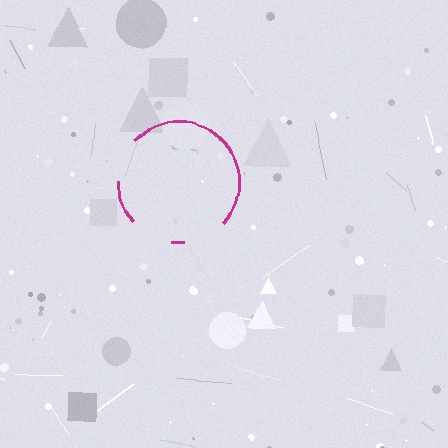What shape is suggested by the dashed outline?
The dashed outline suggests a circle.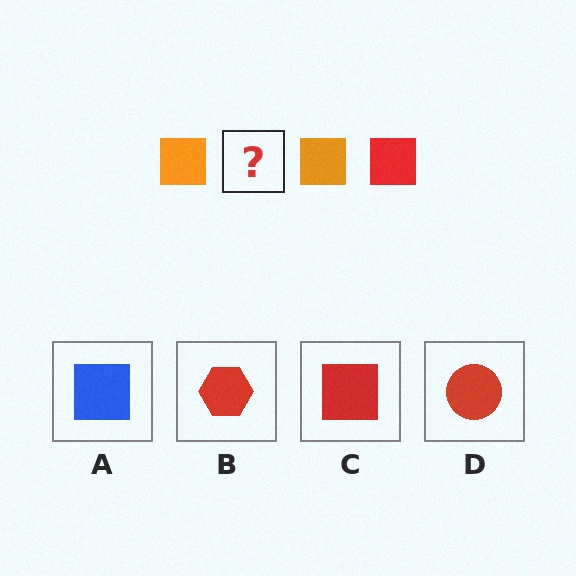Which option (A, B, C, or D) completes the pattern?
C.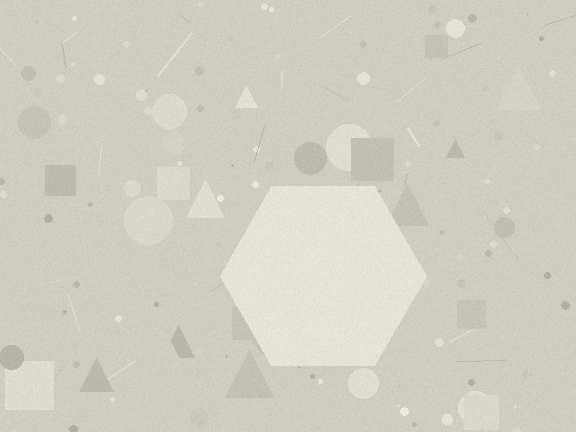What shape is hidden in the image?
A hexagon is hidden in the image.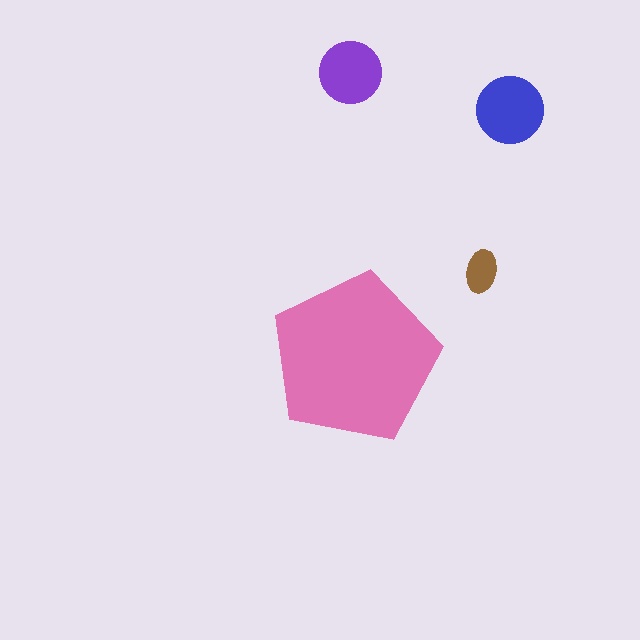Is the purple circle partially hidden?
No, the purple circle is fully visible.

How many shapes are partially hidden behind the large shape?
0 shapes are partially hidden.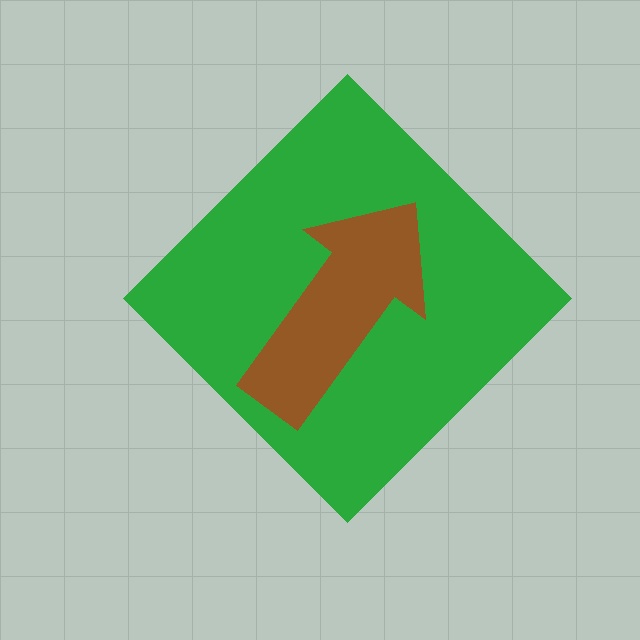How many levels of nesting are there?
2.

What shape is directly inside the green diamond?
The brown arrow.